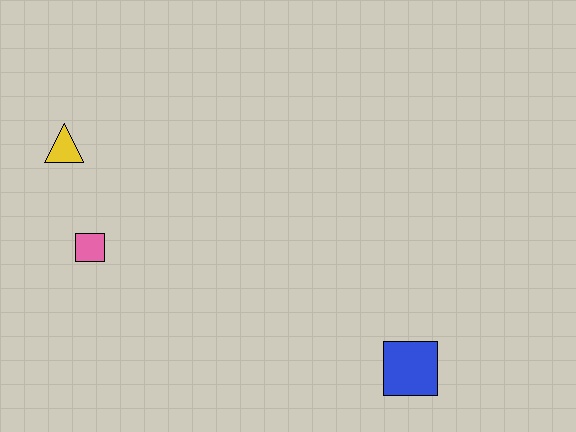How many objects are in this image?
There are 3 objects.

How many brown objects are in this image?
There are no brown objects.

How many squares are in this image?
There are 2 squares.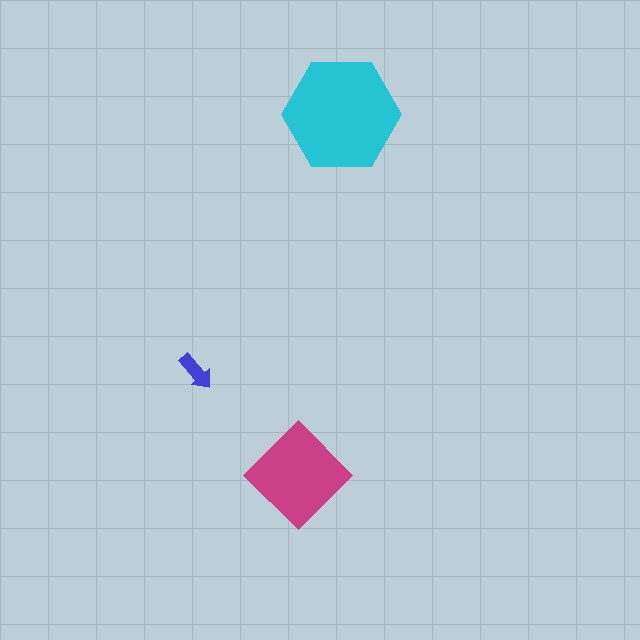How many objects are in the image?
There are 3 objects in the image.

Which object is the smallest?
The blue arrow.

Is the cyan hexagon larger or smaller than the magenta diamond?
Larger.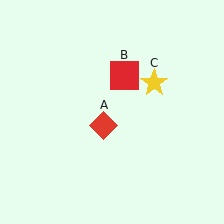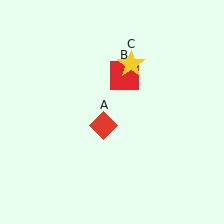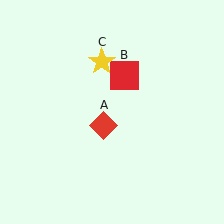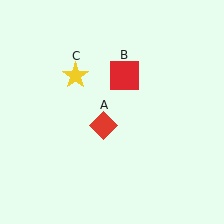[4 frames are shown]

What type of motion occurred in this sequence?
The yellow star (object C) rotated counterclockwise around the center of the scene.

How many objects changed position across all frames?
1 object changed position: yellow star (object C).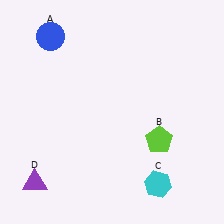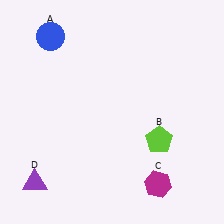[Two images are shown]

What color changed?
The hexagon (C) changed from cyan in Image 1 to magenta in Image 2.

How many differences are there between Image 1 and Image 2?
There is 1 difference between the two images.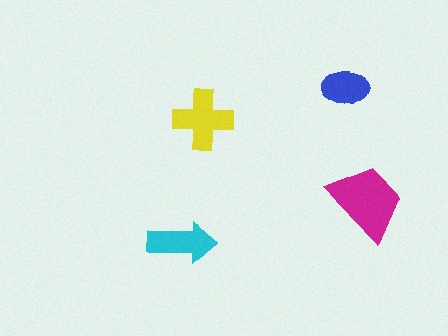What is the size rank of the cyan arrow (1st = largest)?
3rd.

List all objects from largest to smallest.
The magenta trapezoid, the yellow cross, the cyan arrow, the blue ellipse.